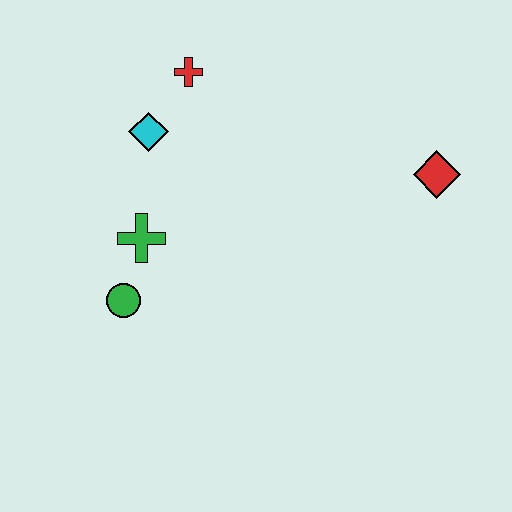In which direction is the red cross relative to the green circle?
The red cross is above the green circle.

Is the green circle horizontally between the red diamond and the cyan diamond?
No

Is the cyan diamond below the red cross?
Yes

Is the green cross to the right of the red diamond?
No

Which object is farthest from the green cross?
The red diamond is farthest from the green cross.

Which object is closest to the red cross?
The cyan diamond is closest to the red cross.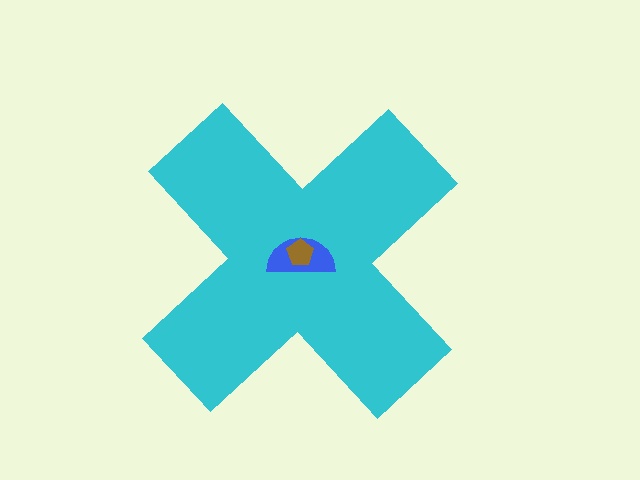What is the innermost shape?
The brown pentagon.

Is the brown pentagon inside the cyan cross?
Yes.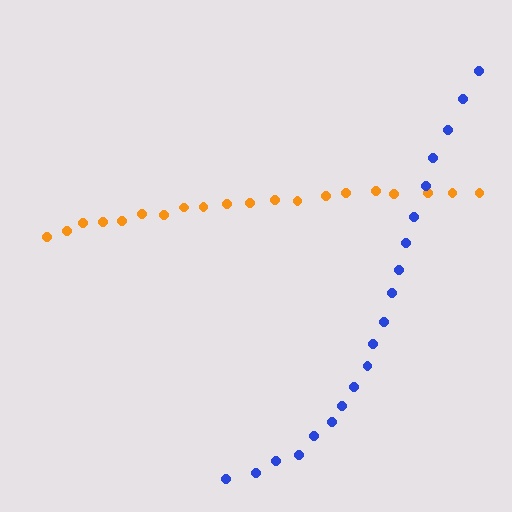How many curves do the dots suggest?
There are 2 distinct paths.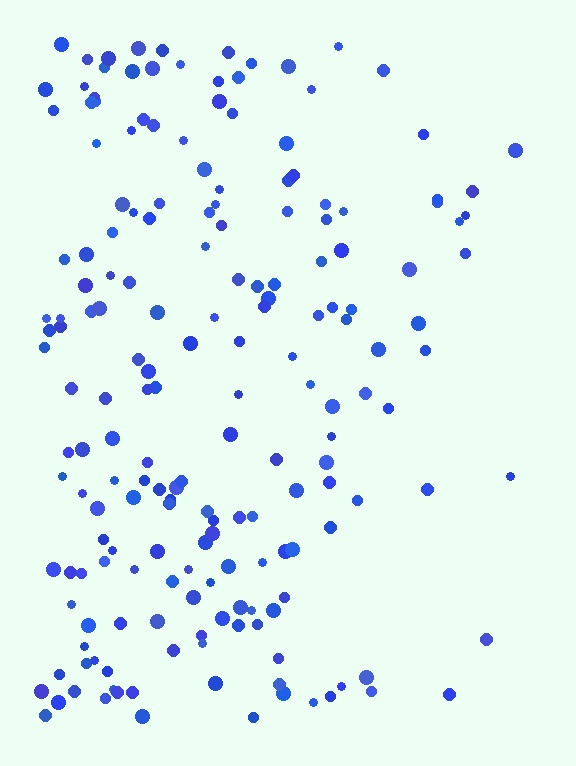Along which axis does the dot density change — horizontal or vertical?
Horizontal.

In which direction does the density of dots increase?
From right to left, with the left side densest.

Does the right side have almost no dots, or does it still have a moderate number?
Still a moderate number, just noticeably fewer than the left.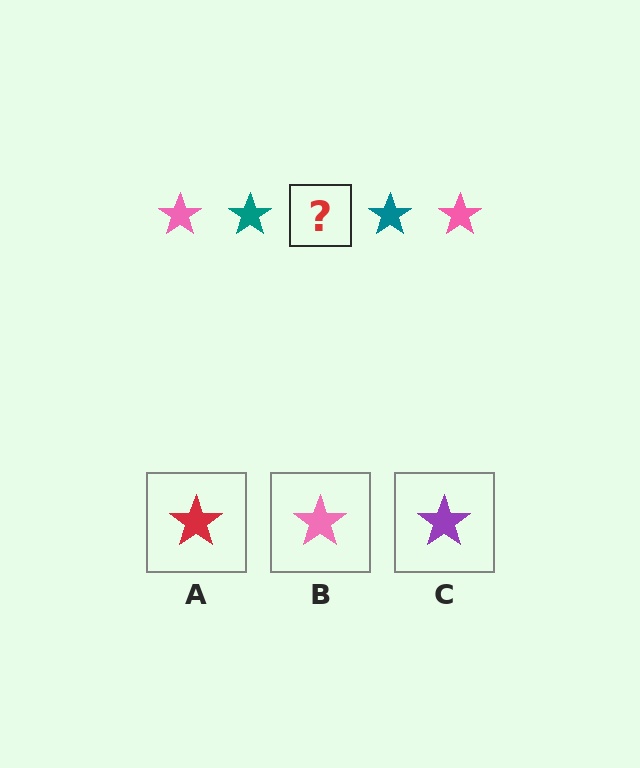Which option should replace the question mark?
Option B.